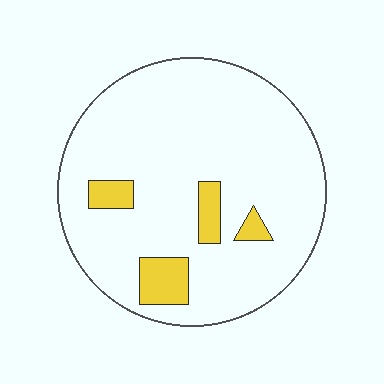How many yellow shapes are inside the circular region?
4.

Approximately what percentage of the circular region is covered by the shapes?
Approximately 10%.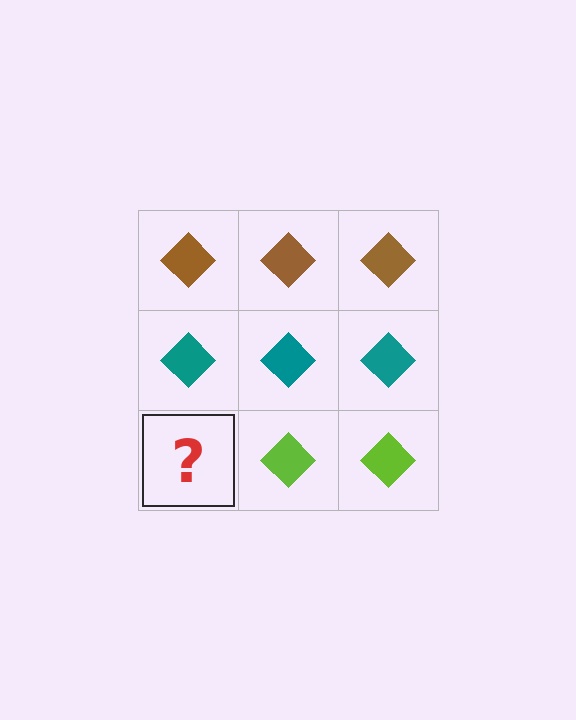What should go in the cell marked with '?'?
The missing cell should contain a lime diamond.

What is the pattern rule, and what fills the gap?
The rule is that each row has a consistent color. The gap should be filled with a lime diamond.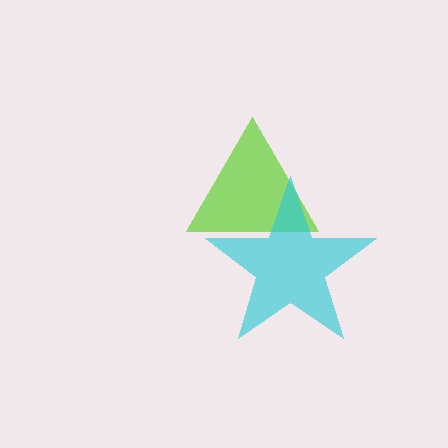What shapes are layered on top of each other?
The layered shapes are: a lime triangle, a cyan star.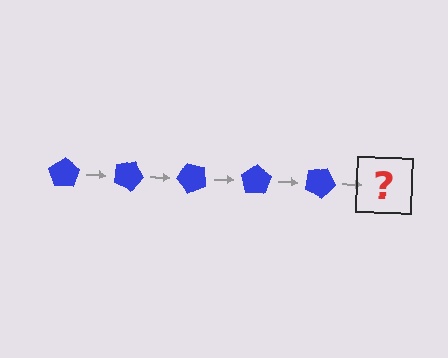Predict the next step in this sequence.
The next step is a blue pentagon rotated 125 degrees.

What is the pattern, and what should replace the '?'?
The pattern is that the pentagon rotates 25 degrees each step. The '?' should be a blue pentagon rotated 125 degrees.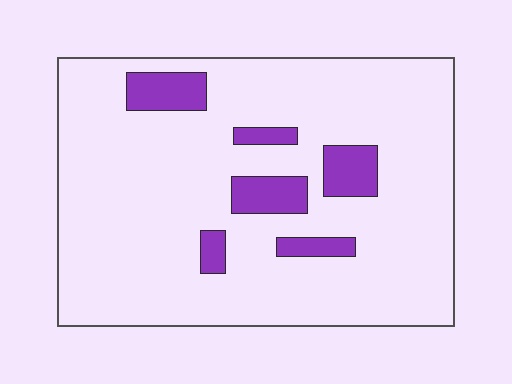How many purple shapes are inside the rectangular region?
6.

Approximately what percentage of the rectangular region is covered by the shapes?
Approximately 10%.